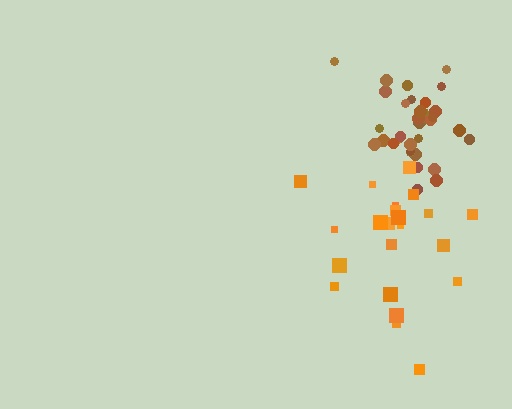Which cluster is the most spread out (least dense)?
Orange.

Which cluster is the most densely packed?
Brown.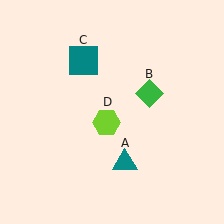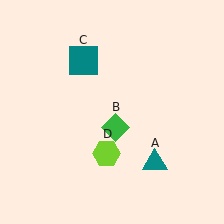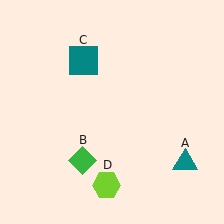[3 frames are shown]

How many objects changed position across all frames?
3 objects changed position: teal triangle (object A), green diamond (object B), lime hexagon (object D).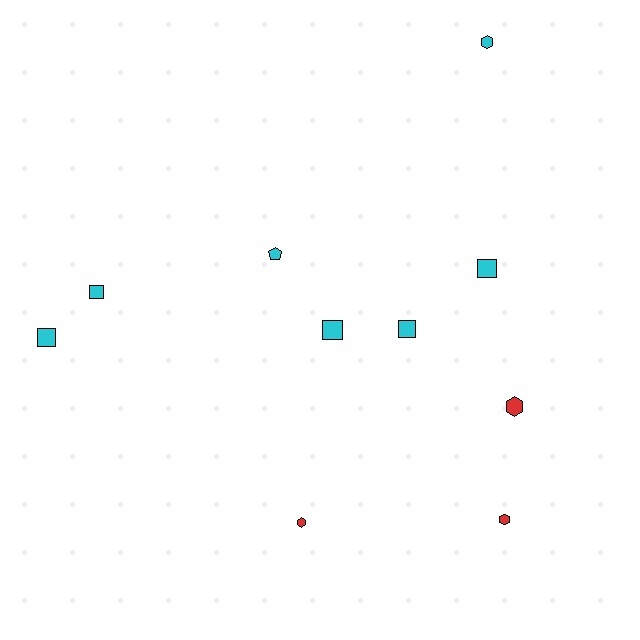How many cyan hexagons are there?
There is 1 cyan hexagon.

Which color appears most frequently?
Cyan, with 7 objects.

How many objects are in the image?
There are 10 objects.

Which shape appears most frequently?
Square, with 5 objects.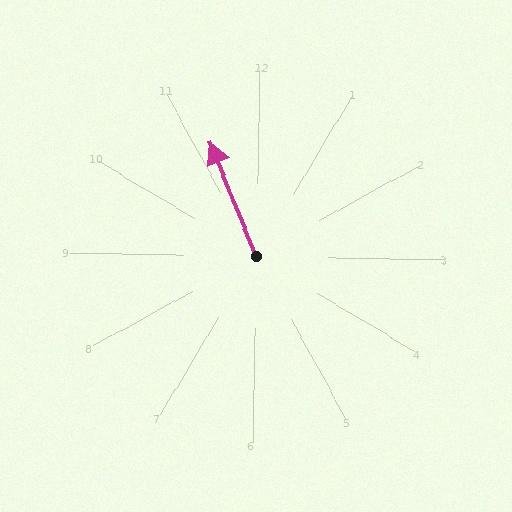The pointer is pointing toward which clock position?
Roughly 11 o'clock.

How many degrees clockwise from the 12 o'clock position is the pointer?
Approximately 337 degrees.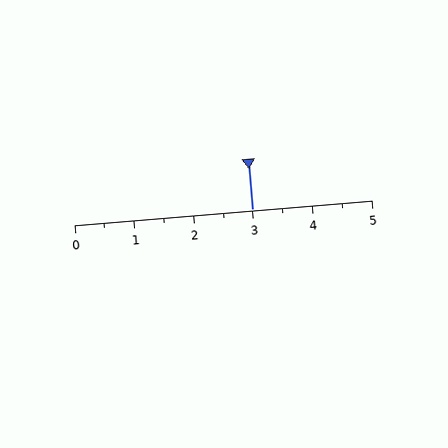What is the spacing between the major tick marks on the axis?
The major ticks are spaced 1 apart.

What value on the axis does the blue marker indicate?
The marker indicates approximately 3.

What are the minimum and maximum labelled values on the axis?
The axis runs from 0 to 5.